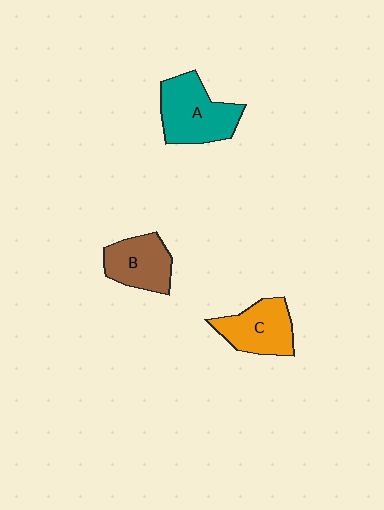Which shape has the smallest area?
Shape B (brown).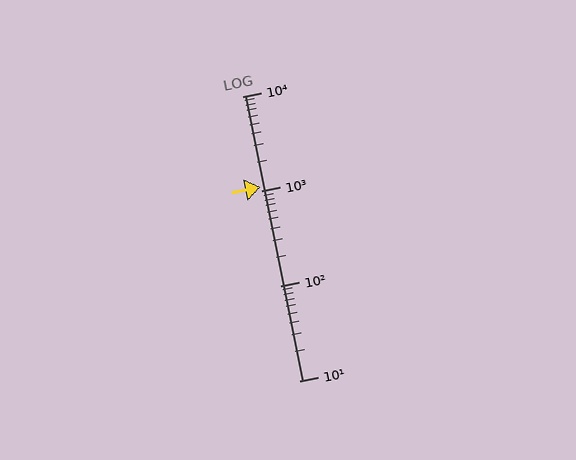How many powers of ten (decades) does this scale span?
The scale spans 3 decades, from 10 to 10000.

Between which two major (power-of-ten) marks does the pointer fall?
The pointer is between 1000 and 10000.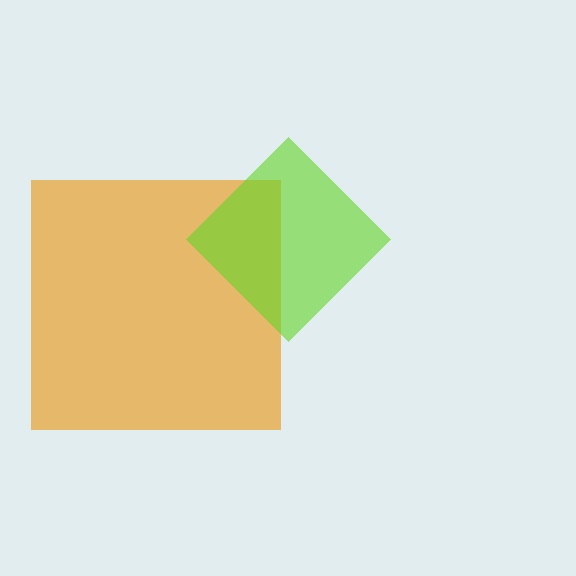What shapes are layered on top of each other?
The layered shapes are: an orange square, a lime diamond.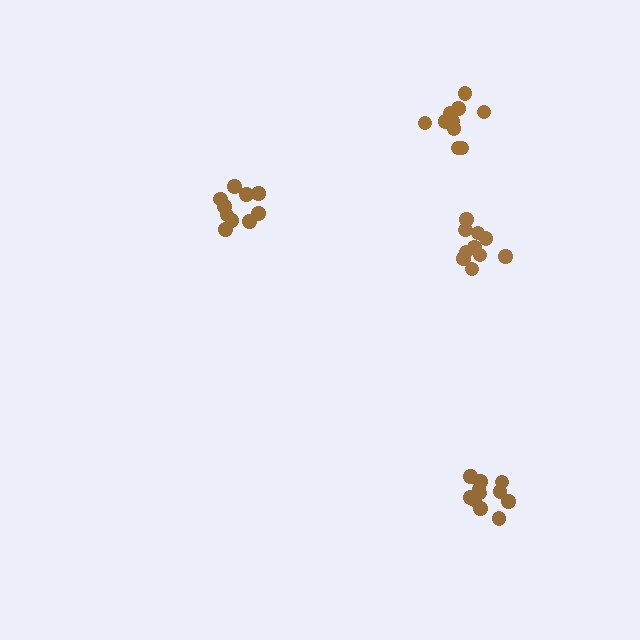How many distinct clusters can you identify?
There are 4 distinct clusters.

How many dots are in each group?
Group 1: 10 dots, Group 2: 12 dots, Group 3: 11 dots, Group 4: 10 dots (43 total).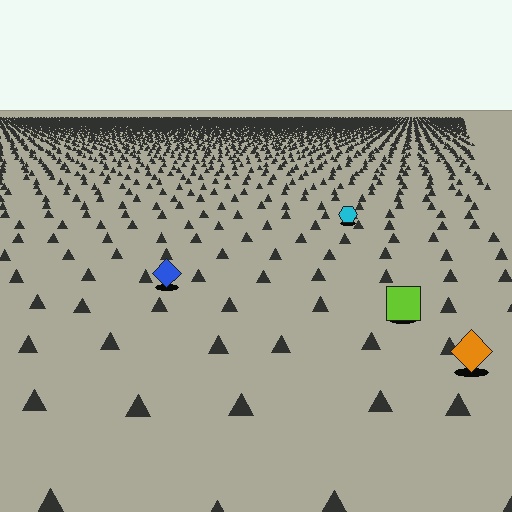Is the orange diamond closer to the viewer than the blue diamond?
Yes. The orange diamond is closer — you can tell from the texture gradient: the ground texture is coarser near it.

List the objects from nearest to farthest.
From nearest to farthest: the orange diamond, the lime square, the blue diamond, the cyan hexagon.